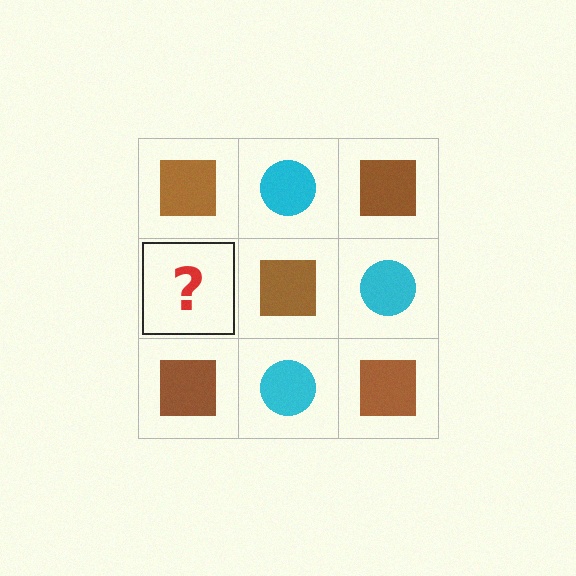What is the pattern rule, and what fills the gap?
The rule is that it alternates brown square and cyan circle in a checkerboard pattern. The gap should be filled with a cyan circle.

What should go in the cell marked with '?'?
The missing cell should contain a cyan circle.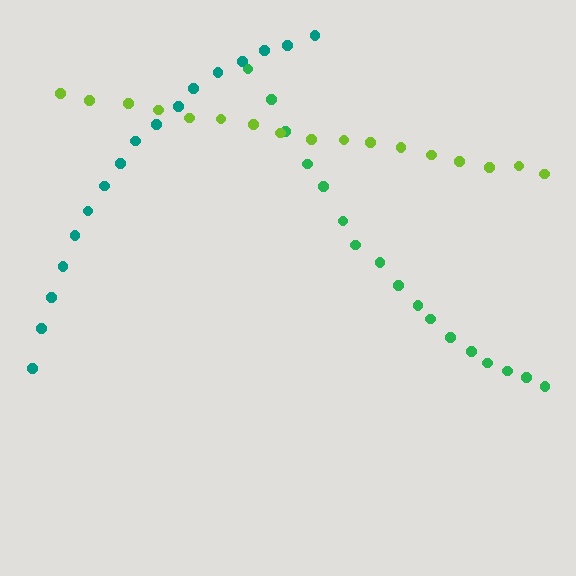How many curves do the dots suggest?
There are 3 distinct paths.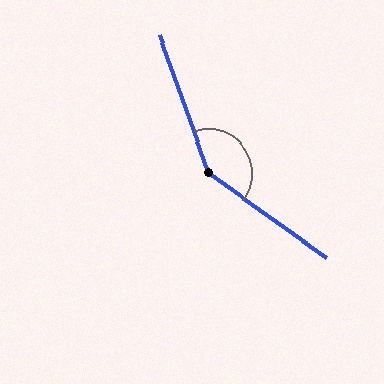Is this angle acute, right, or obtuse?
It is obtuse.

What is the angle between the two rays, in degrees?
Approximately 145 degrees.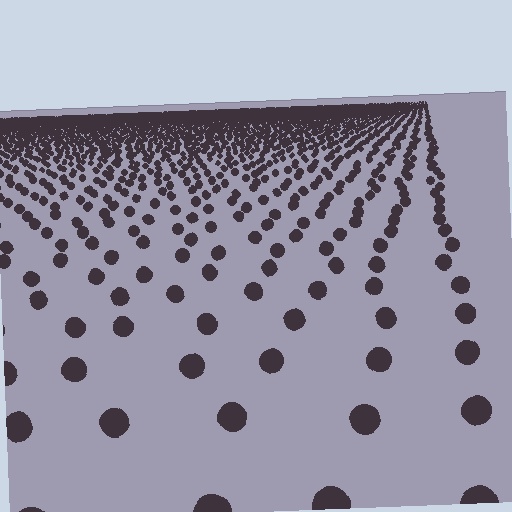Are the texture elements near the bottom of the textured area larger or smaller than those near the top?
Larger. Near the bottom, elements are closer to the viewer and appear at a bigger on-screen size.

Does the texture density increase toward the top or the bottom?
Density increases toward the top.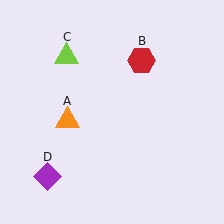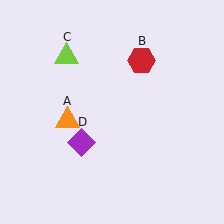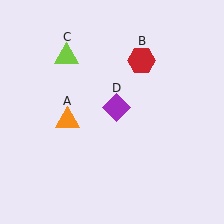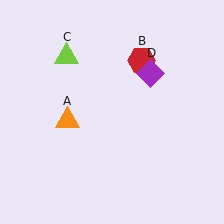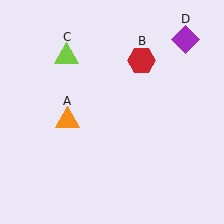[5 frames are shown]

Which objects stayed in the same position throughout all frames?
Orange triangle (object A) and red hexagon (object B) and lime triangle (object C) remained stationary.